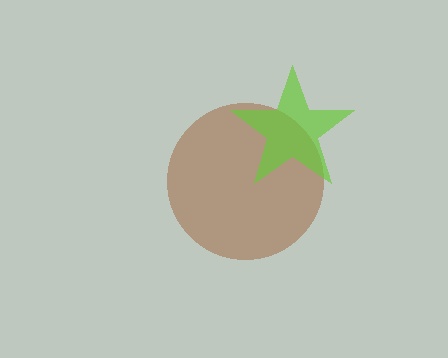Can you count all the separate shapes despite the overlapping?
Yes, there are 2 separate shapes.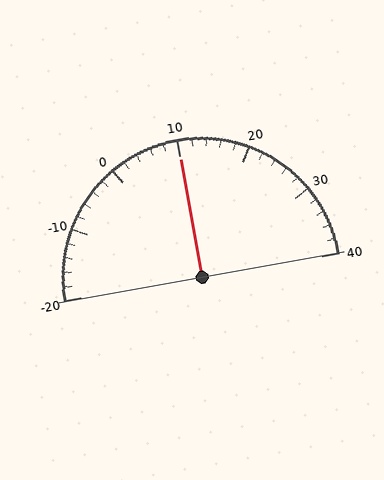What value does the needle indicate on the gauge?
The needle indicates approximately 10.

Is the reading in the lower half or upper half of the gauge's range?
The reading is in the upper half of the range (-20 to 40).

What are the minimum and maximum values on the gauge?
The gauge ranges from -20 to 40.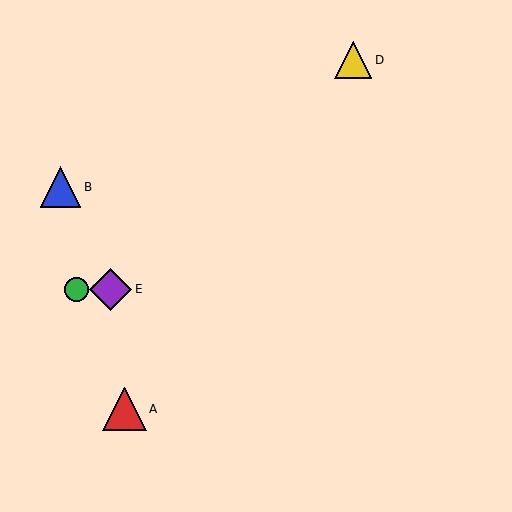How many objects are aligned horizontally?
2 objects (C, E) are aligned horizontally.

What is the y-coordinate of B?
Object B is at y≈187.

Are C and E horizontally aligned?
Yes, both are at y≈289.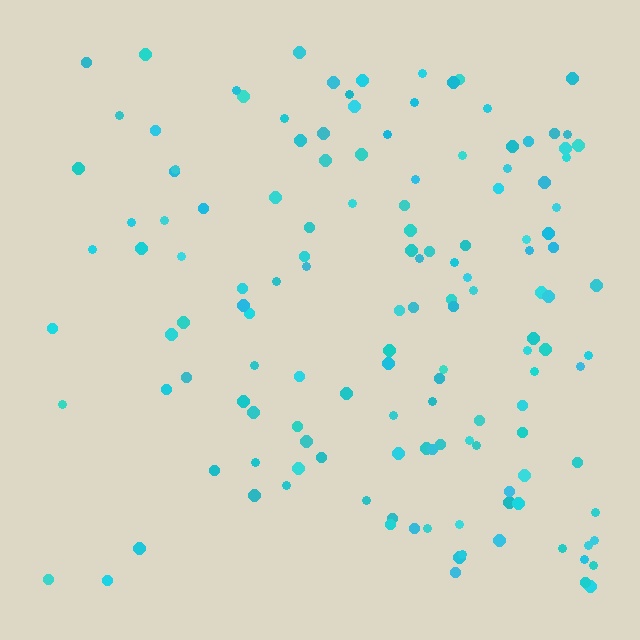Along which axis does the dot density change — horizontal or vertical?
Horizontal.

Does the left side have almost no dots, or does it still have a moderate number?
Still a moderate number, just noticeably fewer than the right.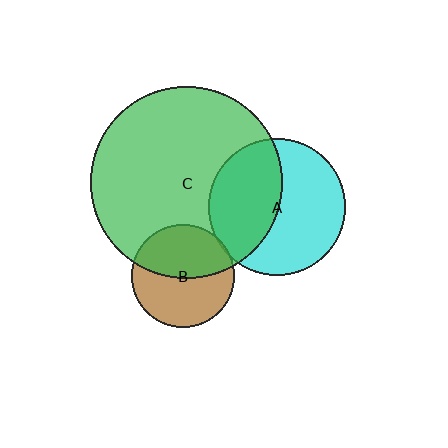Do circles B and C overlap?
Yes.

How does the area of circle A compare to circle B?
Approximately 1.8 times.